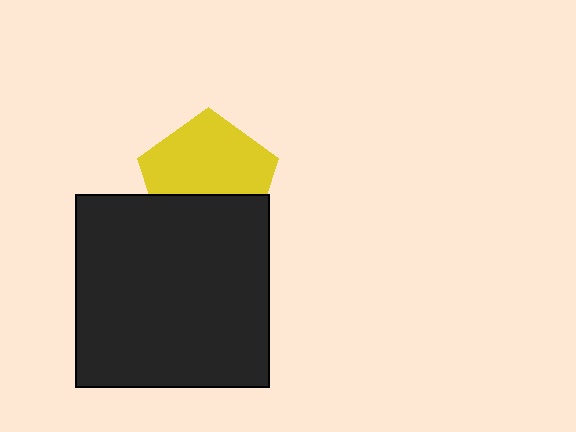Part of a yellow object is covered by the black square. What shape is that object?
It is a pentagon.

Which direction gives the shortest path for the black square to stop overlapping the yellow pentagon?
Moving down gives the shortest separation.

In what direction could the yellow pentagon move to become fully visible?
The yellow pentagon could move up. That would shift it out from behind the black square entirely.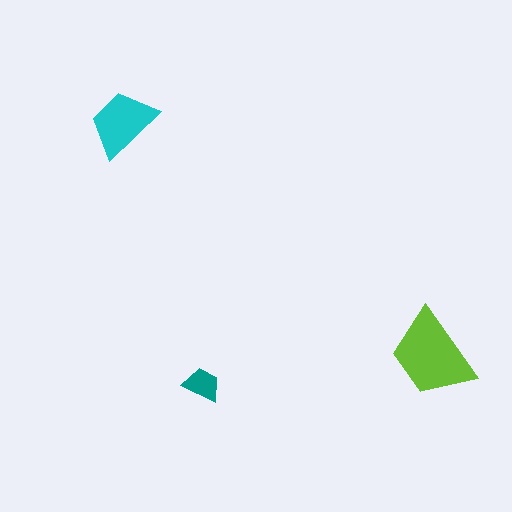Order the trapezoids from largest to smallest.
the lime one, the cyan one, the teal one.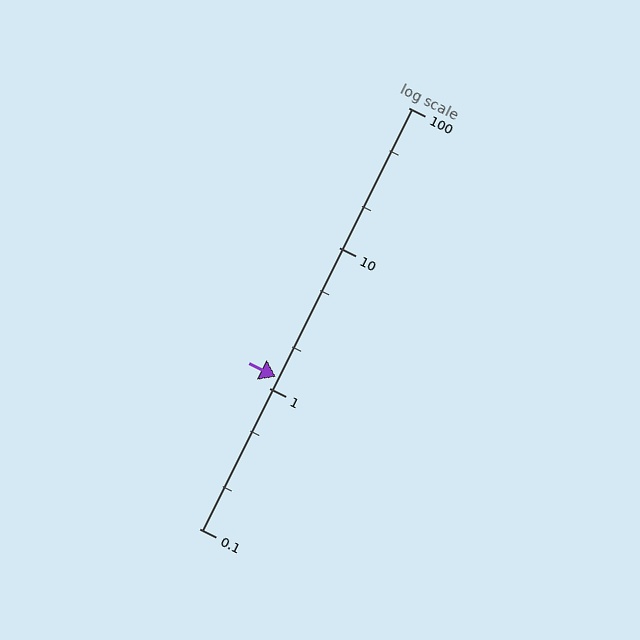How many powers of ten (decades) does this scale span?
The scale spans 3 decades, from 0.1 to 100.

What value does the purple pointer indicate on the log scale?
The pointer indicates approximately 1.2.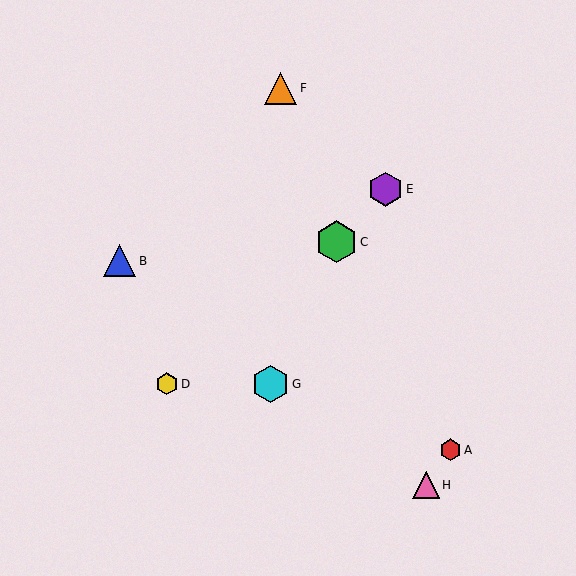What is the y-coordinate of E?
Object E is at y≈189.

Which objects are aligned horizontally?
Objects D, G are aligned horizontally.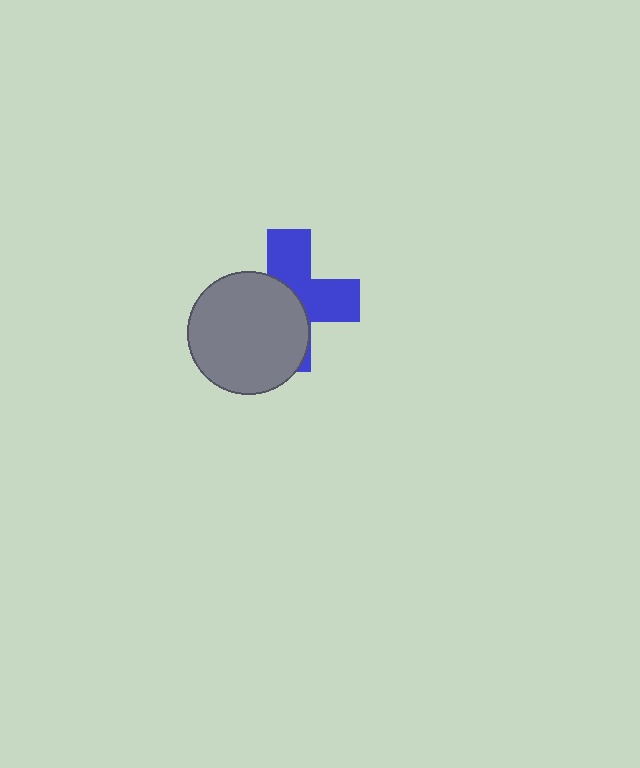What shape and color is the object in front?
The object in front is a gray circle.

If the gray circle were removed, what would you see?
You would see the complete blue cross.